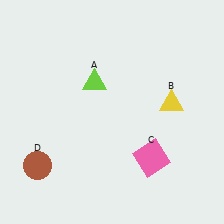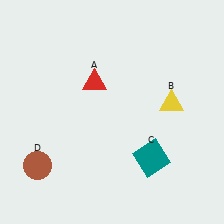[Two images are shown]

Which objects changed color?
A changed from lime to red. C changed from pink to teal.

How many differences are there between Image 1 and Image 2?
There are 2 differences between the two images.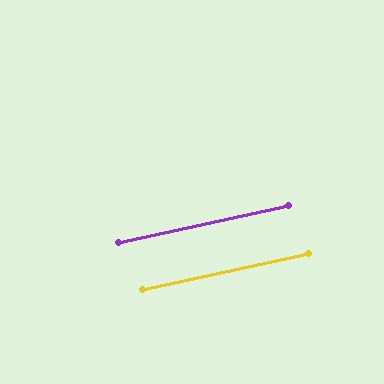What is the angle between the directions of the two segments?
Approximately 0 degrees.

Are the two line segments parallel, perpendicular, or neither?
Parallel — their directions differ by only 0.1°.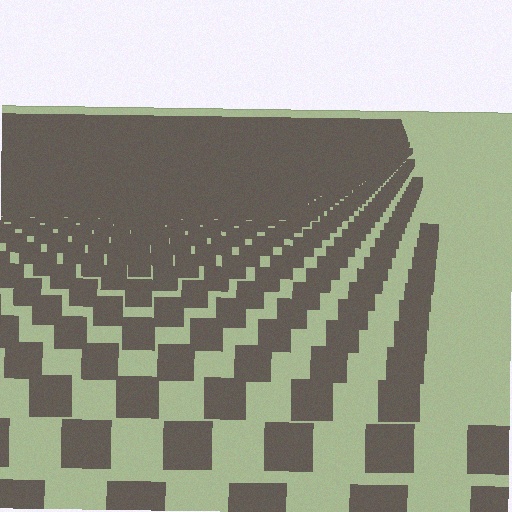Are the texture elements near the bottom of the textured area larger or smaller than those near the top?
Larger. Near the bottom, elements are closer to the viewer and appear at a bigger on-screen size.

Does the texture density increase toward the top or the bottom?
Density increases toward the top.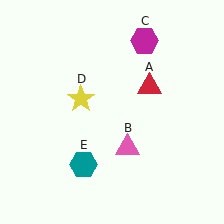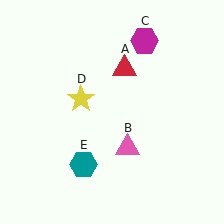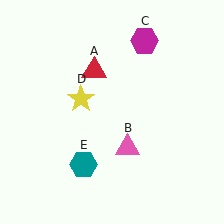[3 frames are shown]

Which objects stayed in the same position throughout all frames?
Pink triangle (object B) and magenta hexagon (object C) and yellow star (object D) and teal hexagon (object E) remained stationary.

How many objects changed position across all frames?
1 object changed position: red triangle (object A).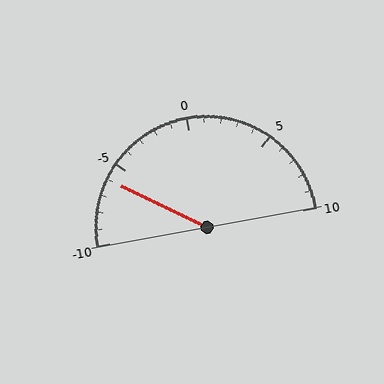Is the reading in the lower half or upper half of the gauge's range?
The reading is in the lower half of the range (-10 to 10).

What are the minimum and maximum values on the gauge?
The gauge ranges from -10 to 10.